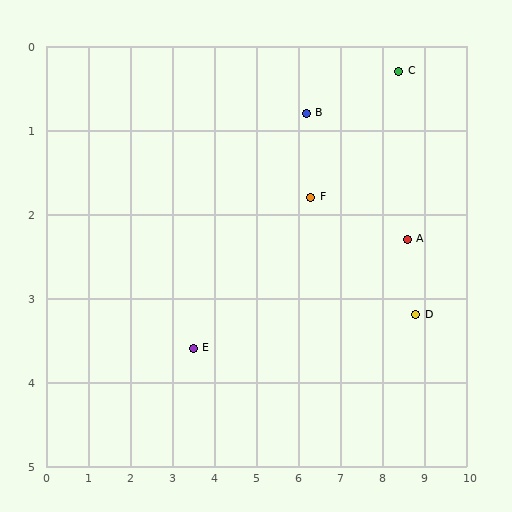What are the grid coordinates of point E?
Point E is at approximately (3.5, 3.6).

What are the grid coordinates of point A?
Point A is at approximately (8.6, 2.3).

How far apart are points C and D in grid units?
Points C and D are about 2.9 grid units apart.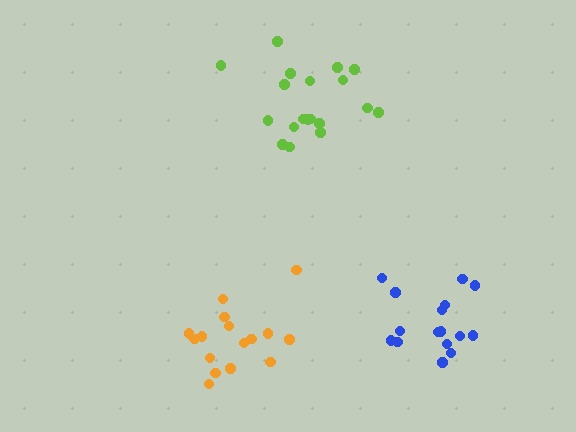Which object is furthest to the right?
The blue cluster is rightmost.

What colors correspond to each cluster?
The clusters are colored: blue, orange, lime.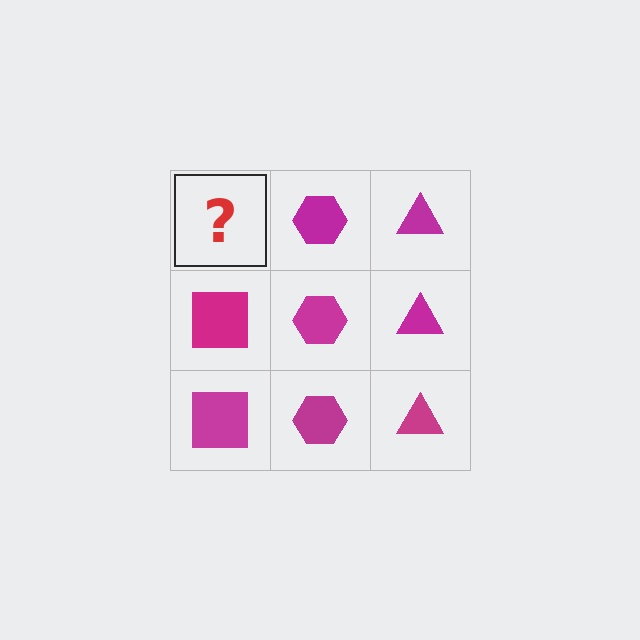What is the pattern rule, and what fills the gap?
The rule is that each column has a consistent shape. The gap should be filled with a magenta square.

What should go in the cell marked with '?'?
The missing cell should contain a magenta square.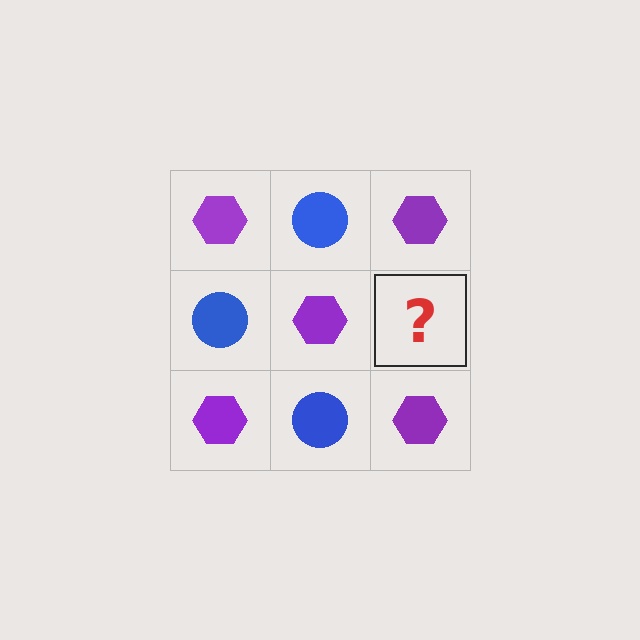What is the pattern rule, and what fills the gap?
The rule is that it alternates purple hexagon and blue circle in a checkerboard pattern. The gap should be filled with a blue circle.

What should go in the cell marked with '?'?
The missing cell should contain a blue circle.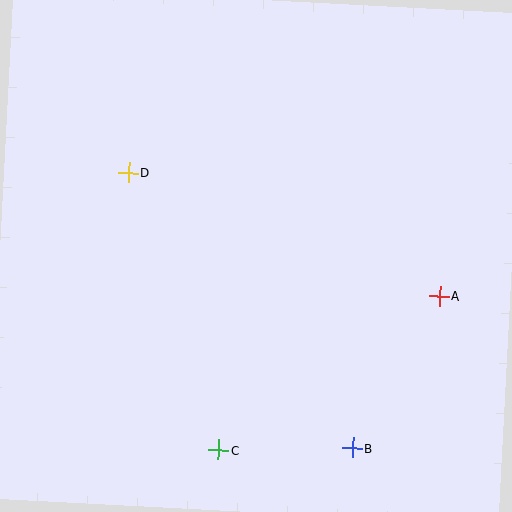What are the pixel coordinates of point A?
Point A is at (439, 296).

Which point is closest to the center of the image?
Point D at (128, 172) is closest to the center.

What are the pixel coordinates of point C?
Point C is at (219, 450).